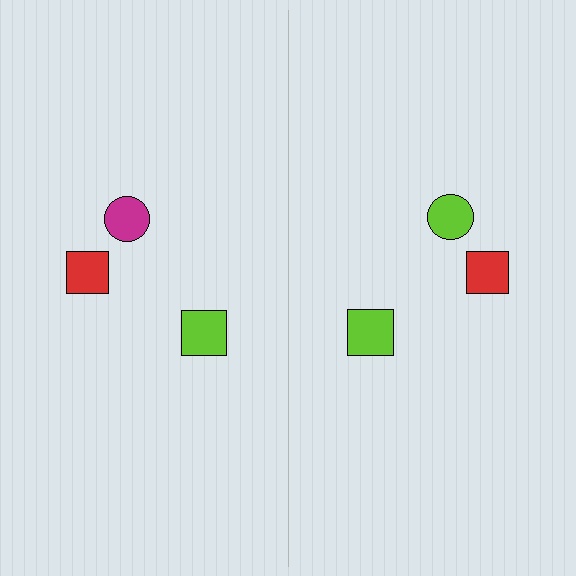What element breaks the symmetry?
The lime circle on the right side breaks the symmetry — its mirror counterpart is magenta.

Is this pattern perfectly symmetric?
No, the pattern is not perfectly symmetric. The lime circle on the right side breaks the symmetry — its mirror counterpart is magenta.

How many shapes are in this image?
There are 6 shapes in this image.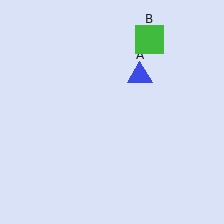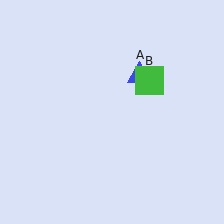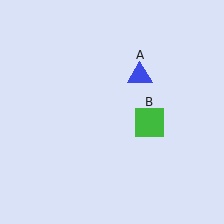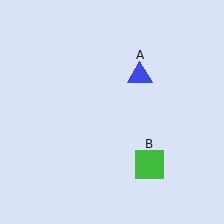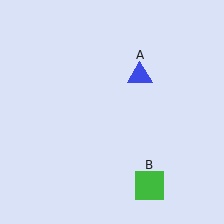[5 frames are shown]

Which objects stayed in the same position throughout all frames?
Blue triangle (object A) remained stationary.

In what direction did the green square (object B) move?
The green square (object B) moved down.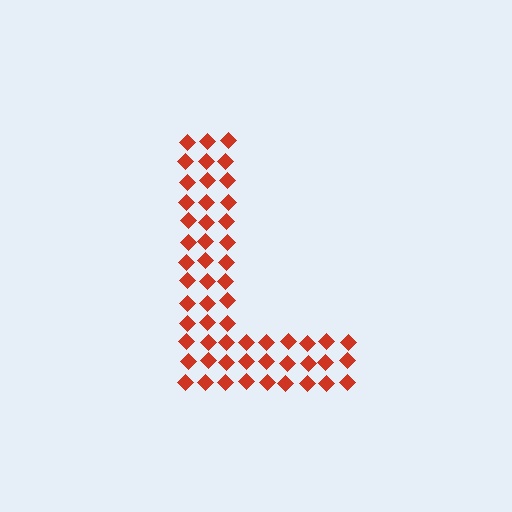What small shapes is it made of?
It is made of small diamonds.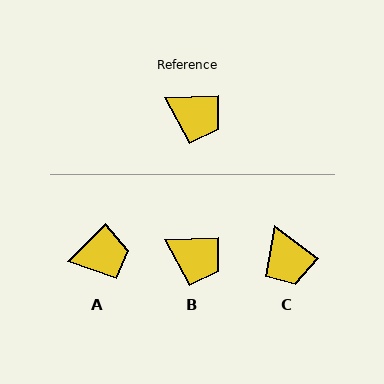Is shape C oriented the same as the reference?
No, it is off by about 40 degrees.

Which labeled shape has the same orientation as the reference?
B.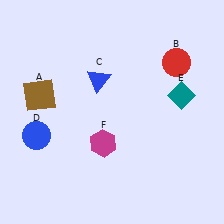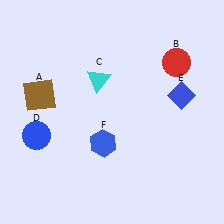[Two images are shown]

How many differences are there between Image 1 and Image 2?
There are 3 differences between the two images.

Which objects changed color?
C changed from blue to cyan. E changed from teal to blue. F changed from magenta to blue.